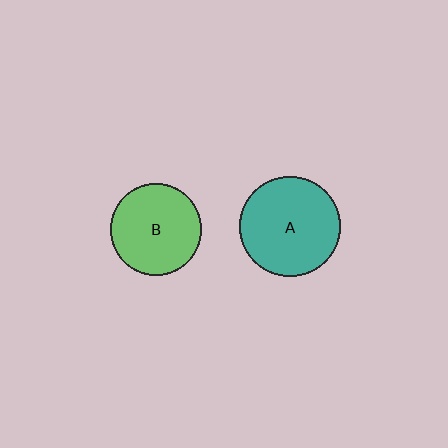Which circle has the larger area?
Circle A (teal).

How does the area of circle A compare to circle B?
Approximately 1.2 times.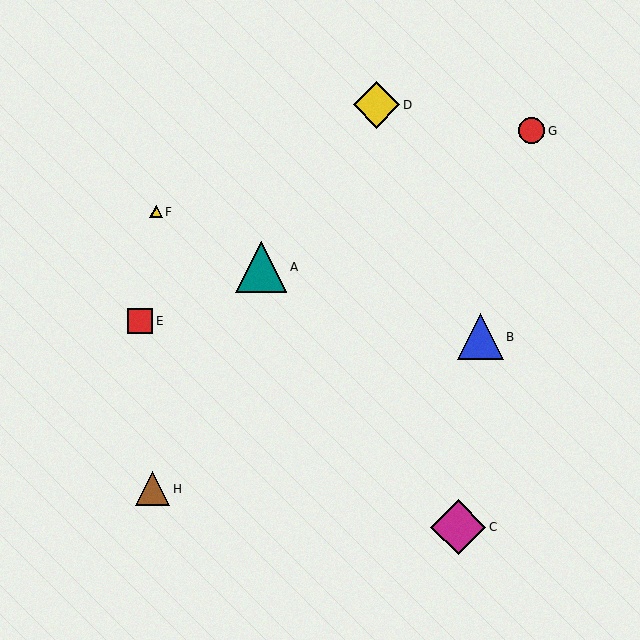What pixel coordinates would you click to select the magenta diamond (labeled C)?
Click at (458, 527) to select the magenta diamond C.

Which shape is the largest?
The magenta diamond (labeled C) is the largest.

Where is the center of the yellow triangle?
The center of the yellow triangle is at (156, 212).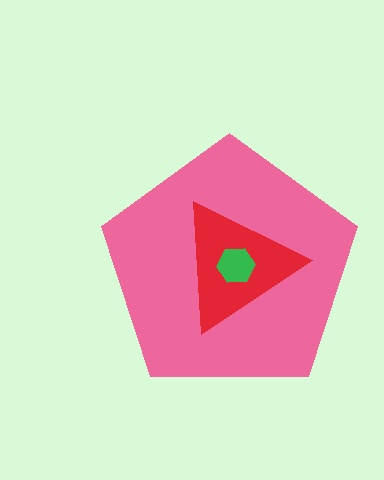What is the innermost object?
The green hexagon.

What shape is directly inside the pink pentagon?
The red triangle.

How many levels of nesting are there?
3.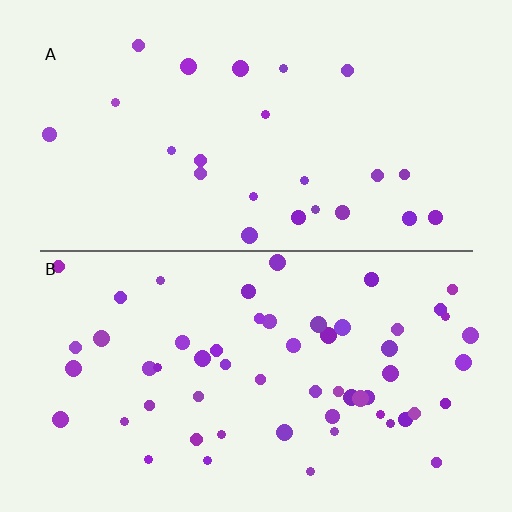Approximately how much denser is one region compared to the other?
Approximately 2.4× — region B over region A.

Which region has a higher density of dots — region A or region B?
B (the bottom).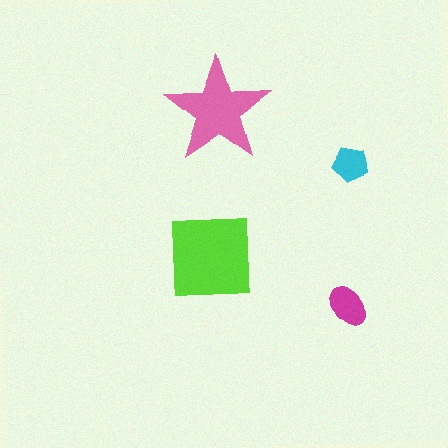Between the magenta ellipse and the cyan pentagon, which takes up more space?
The magenta ellipse.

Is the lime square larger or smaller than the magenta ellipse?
Larger.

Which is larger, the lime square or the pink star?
The lime square.